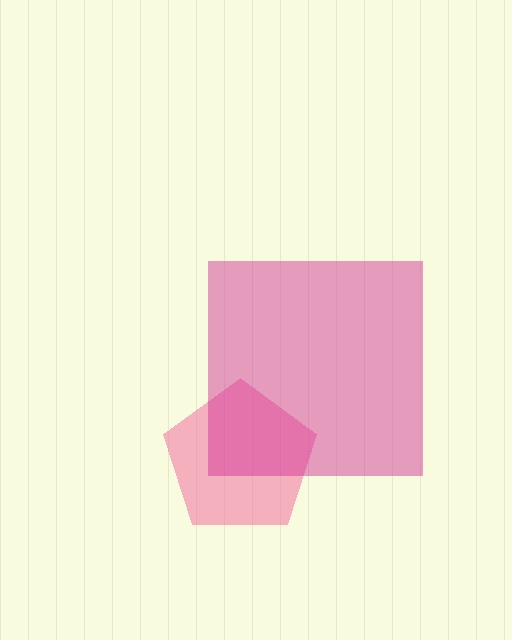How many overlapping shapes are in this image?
There are 2 overlapping shapes in the image.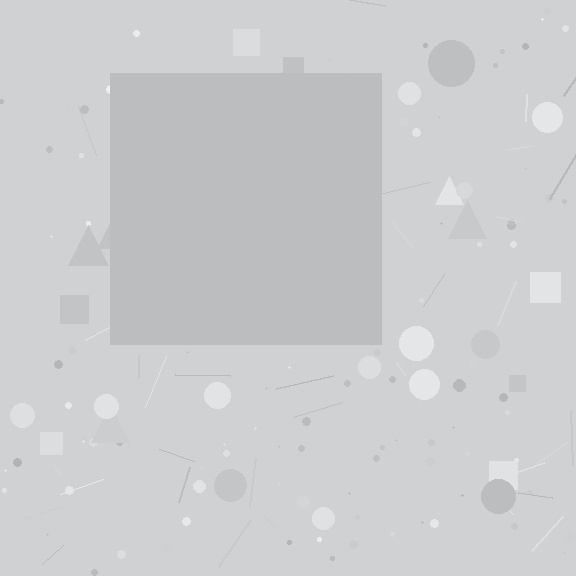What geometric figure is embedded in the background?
A square is embedded in the background.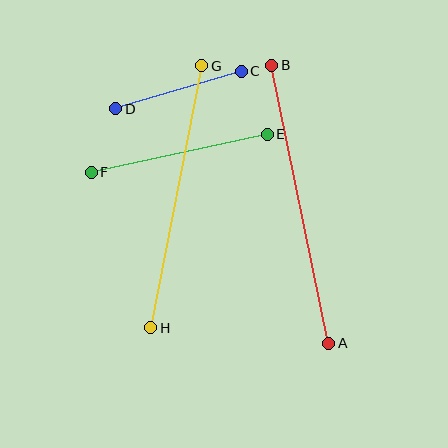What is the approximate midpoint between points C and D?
The midpoint is at approximately (178, 90) pixels.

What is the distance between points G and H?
The distance is approximately 267 pixels.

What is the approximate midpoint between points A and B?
The midpoint is at approximately (300, 204) pixels.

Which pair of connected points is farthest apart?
Points A and B are farthest apart.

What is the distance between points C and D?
The distance is approximately 131 pixels.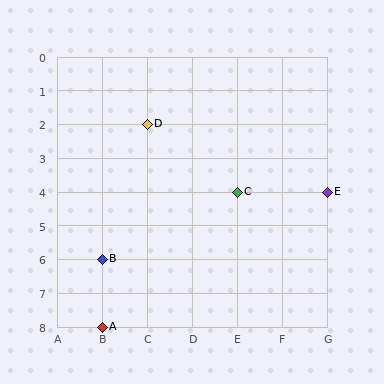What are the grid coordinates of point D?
Point D is at grid coordinates (C, 2).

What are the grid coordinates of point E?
Point E is at grid coordinates (G, 4).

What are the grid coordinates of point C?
Point C is at grid coordinates (E, 4).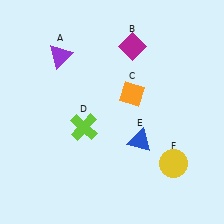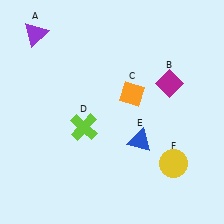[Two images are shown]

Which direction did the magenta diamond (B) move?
The magenta diamond (B) moved right.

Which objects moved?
The objects that moved are: the purple triangle (A), the magenta diamond (B).